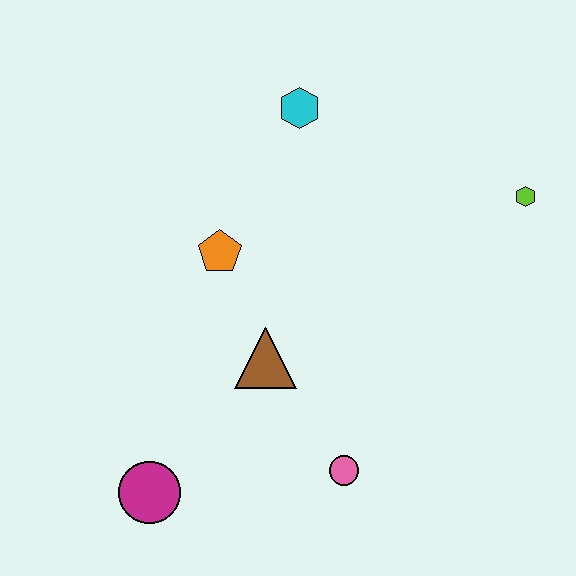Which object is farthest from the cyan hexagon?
The magenta circle is farthest from the cyan hexagon.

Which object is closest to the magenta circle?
The brown triangle is closest to the magenta circle.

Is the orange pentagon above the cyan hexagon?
No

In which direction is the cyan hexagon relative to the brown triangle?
The cyan hexagon is above the brown triangle.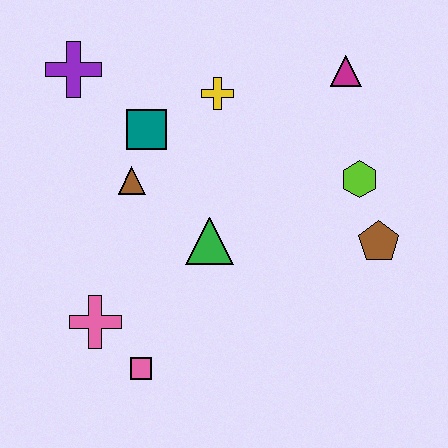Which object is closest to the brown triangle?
The teal square is closest to the brown triangle.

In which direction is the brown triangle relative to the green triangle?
The brown triangle is to the left of the green triangle.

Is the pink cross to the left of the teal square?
Yes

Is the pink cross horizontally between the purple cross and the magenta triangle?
Yes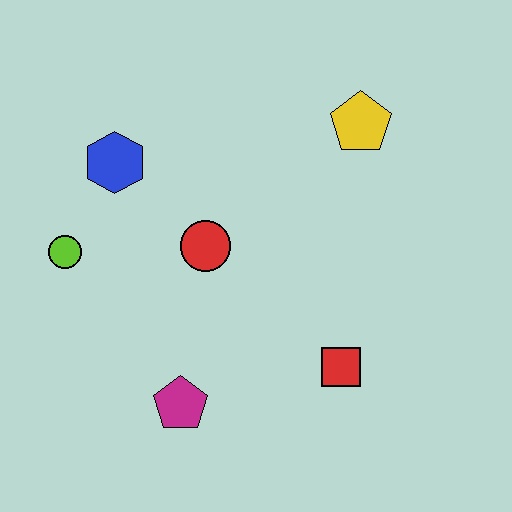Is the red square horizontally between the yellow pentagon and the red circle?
Yes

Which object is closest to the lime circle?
The blue hexagon is closest to the lime circle.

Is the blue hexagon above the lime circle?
Yes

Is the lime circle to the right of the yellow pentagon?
No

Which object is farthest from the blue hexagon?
The red square is farthest from the blue hexagon.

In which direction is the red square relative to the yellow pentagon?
The red square is below the yellow pentagon.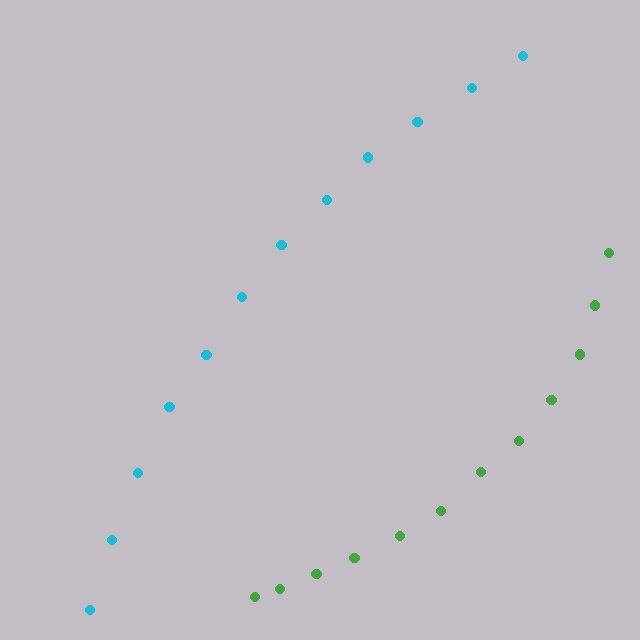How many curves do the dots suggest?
There are 2 distinct paths.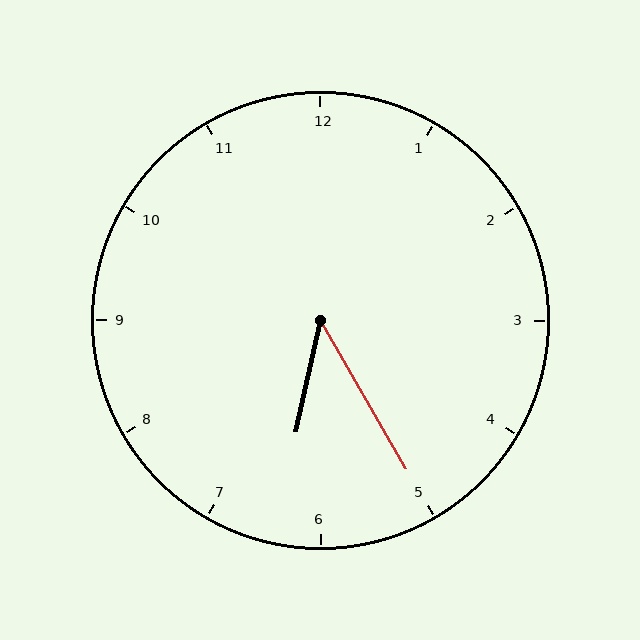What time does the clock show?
6:25.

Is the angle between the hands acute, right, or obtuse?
It is acute.